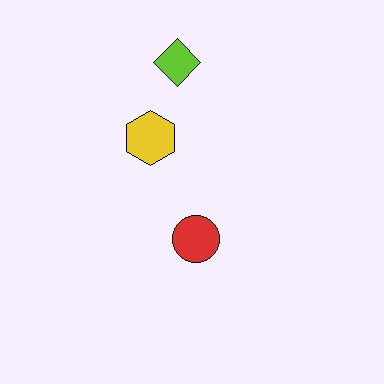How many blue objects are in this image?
There are no blue objects.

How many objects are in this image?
There are 3 objects.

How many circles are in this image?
There is 1 circle.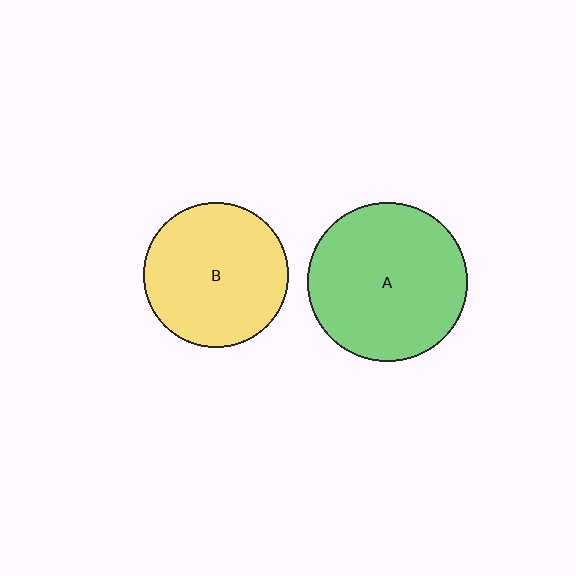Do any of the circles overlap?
No, none of the circles overlap.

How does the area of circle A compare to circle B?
Approximately 1.2 times.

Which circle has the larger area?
Circle A (green).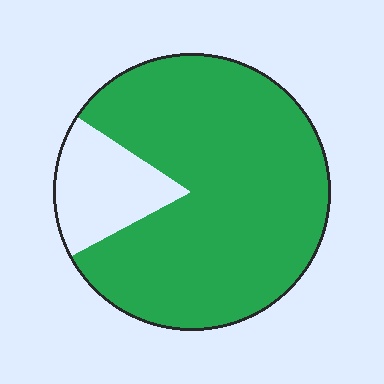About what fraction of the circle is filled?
About five sixths (5/6).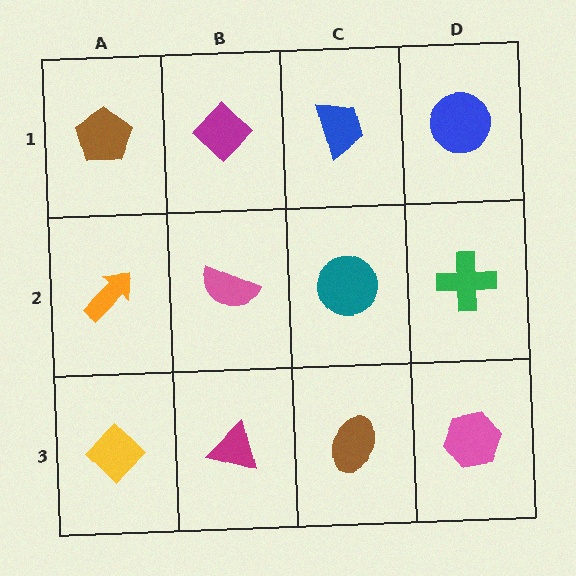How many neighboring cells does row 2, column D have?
3.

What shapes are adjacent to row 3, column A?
An orange arrow (row 2, column A), a magenta triangle (row 3, column B).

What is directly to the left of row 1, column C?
A magenta diamond.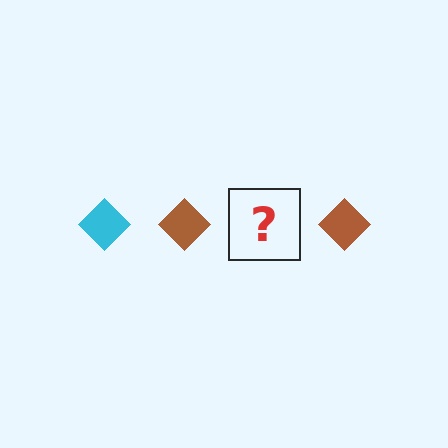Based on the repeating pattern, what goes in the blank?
The blank should be a cyan diamond.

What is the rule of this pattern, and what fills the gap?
The rule is that the pattern cycles through cyan, brown diamonds. The gap should be filled with a cyan diamond.